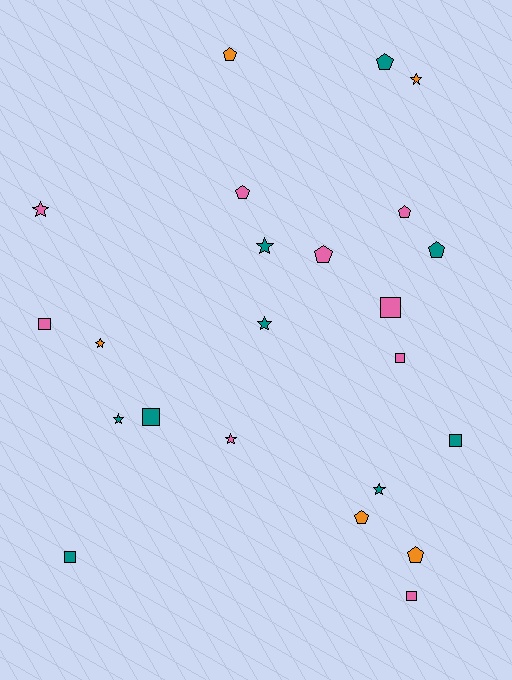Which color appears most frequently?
Teal, with 9 objects.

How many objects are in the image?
There are 23 objects.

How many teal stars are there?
There are 4 teal stars.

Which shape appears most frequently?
Pentagon, with 8 objects.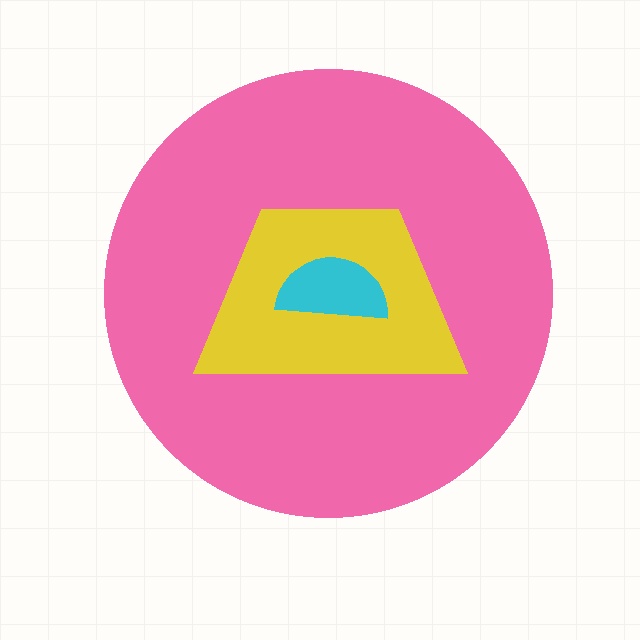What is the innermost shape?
The cyan semicircle.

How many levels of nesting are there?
3.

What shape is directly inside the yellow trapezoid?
The cyan semicircle.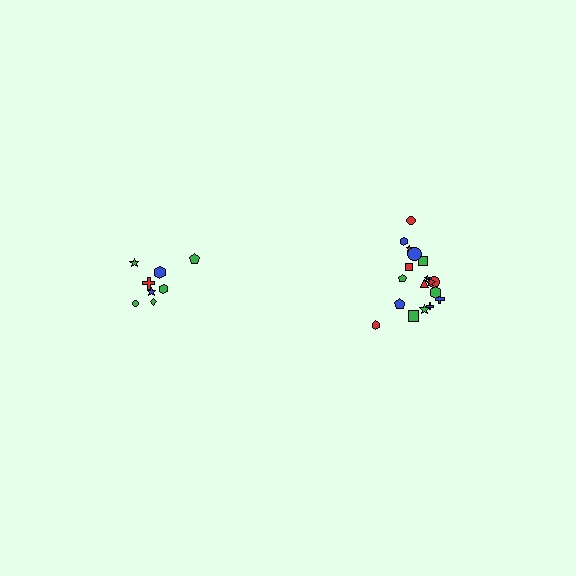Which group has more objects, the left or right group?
The right group.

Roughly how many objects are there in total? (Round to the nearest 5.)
Roughly 25 objects in total.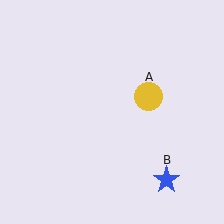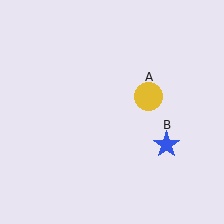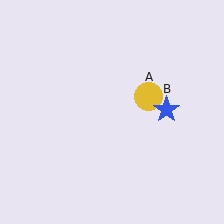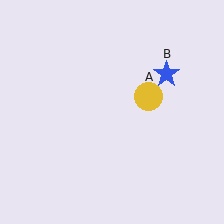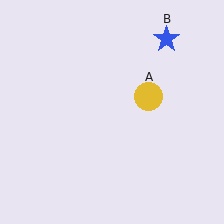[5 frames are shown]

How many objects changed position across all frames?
1 object changed position: blue star (object B).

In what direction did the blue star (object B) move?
The blue star (object B) moved up.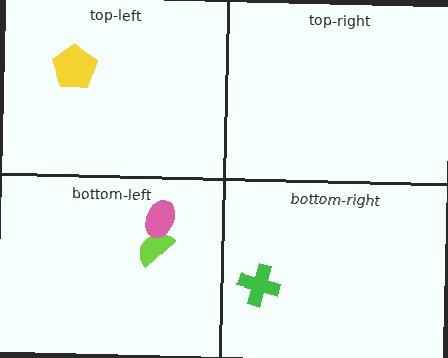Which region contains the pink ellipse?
The bottom-left region.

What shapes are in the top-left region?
The yellow pentagon.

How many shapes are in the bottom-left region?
2.